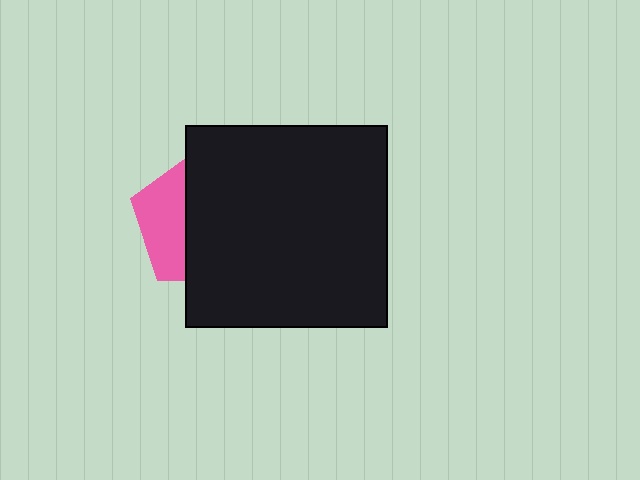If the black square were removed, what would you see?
You would see the complete pink pentagon.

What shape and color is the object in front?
The object in front is a black square.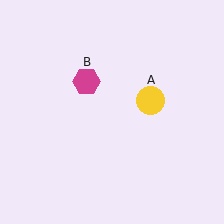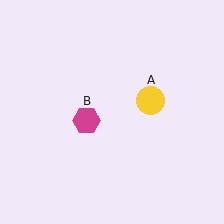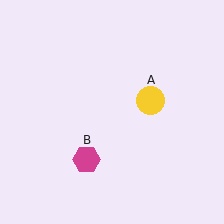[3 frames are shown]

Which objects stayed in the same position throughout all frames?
Yellow circle (object A) remained stationary.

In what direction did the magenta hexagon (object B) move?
The magenta hexagon (object B) moved down.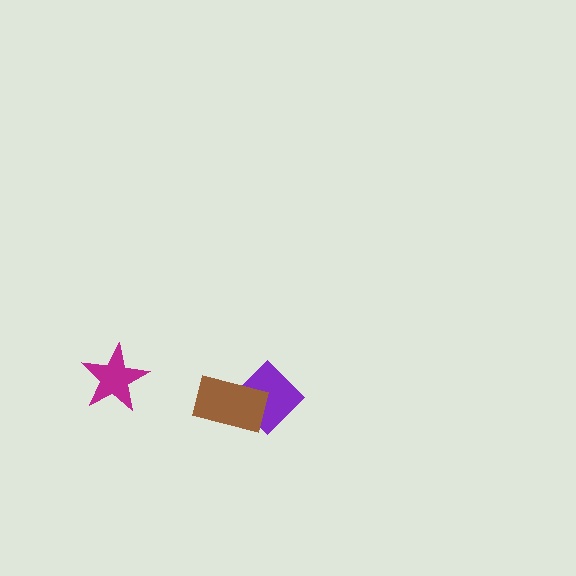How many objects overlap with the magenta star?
0 objects overlap with the magenta star.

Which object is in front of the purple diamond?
The brown rectangle is in front of the purple diamond.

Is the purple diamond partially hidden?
Yes, it is partially covered by another shape.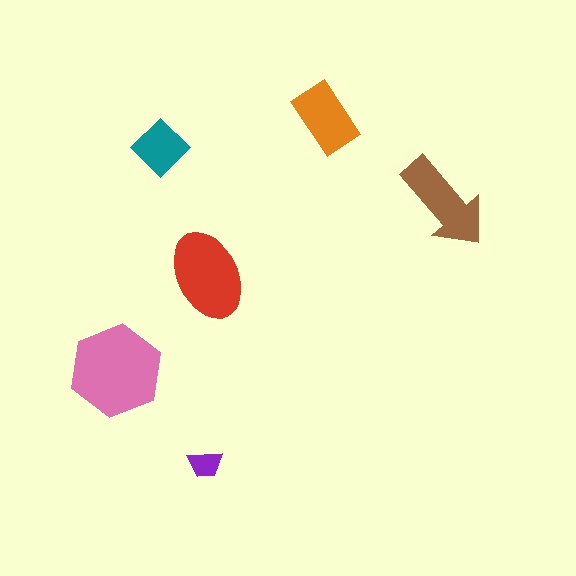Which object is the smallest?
The purple trapezoid.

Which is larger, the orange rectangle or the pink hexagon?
The pink hexagon.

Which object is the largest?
The pink hexagon.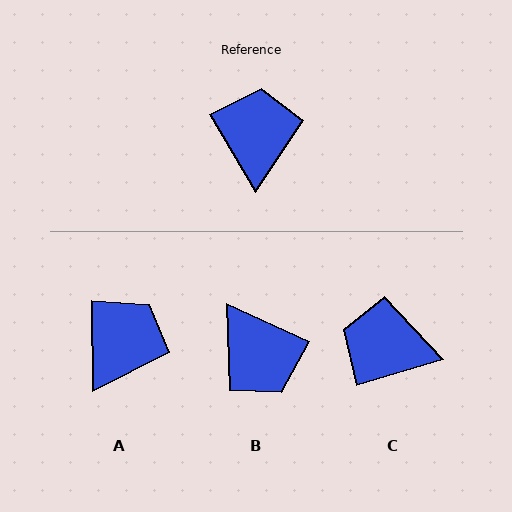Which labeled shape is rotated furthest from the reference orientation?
B, about 145 degrees away.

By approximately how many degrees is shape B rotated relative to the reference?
Approximately 145 degrees clockwise.